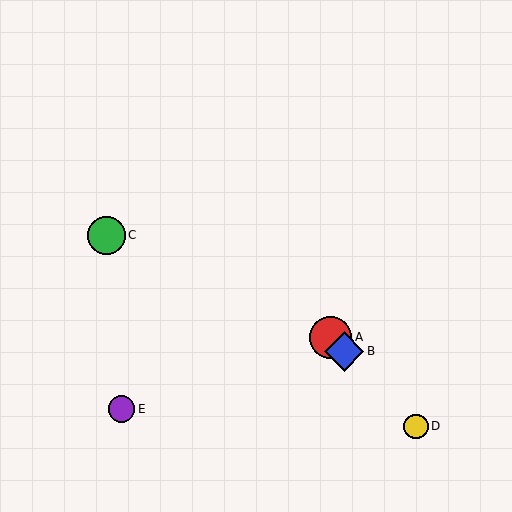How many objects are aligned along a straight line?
3 objects (A, B, D) are aligned along a straight line.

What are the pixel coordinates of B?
Object B is at (344, 351).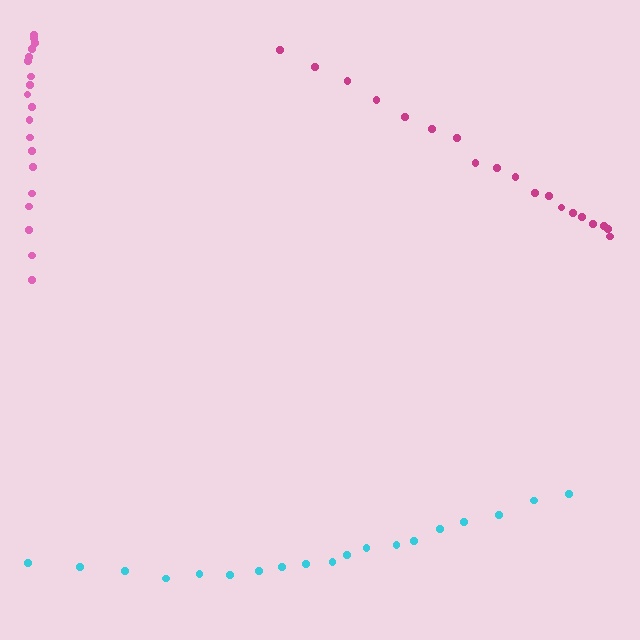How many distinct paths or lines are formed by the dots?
There are 3 distinct paths.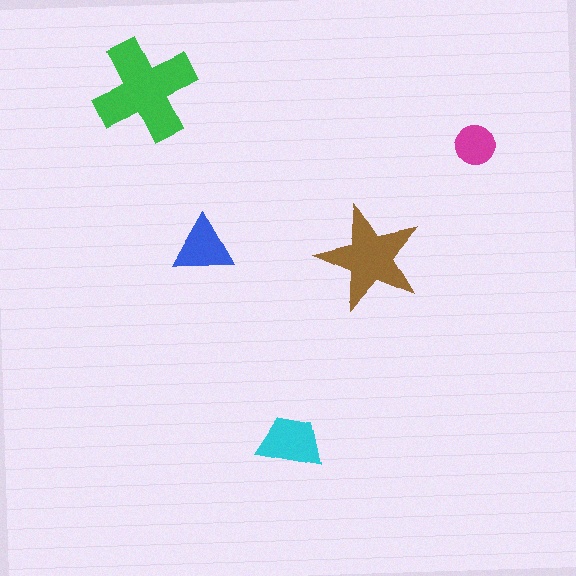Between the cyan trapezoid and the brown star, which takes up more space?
The brown star.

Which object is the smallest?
The magenta circle.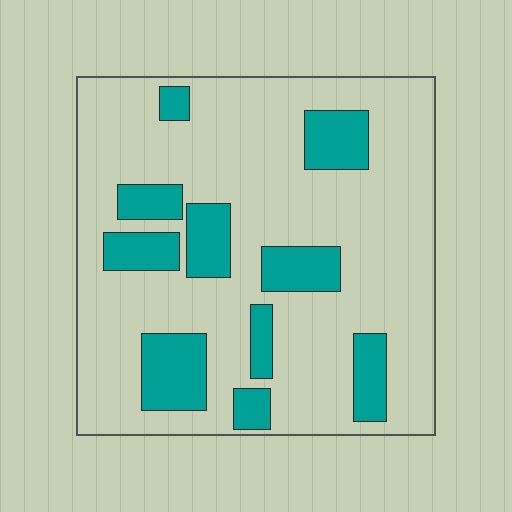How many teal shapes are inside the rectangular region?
10.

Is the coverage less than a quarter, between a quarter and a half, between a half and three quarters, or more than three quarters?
Less than a quarter.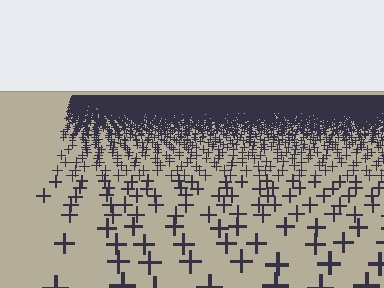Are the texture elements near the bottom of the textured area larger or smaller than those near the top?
Larger. Near the bottom, elements are closer to the viewer and appear at a bigger on-screen size.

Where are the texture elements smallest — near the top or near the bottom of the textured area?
Near the top.